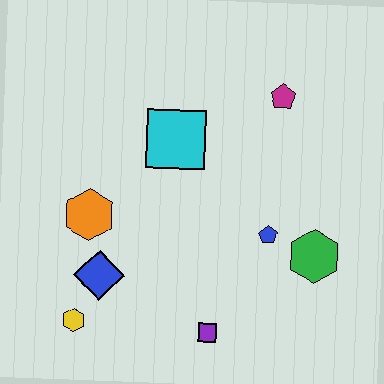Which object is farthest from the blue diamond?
The magenta pentagon is farthest from the blue diamond.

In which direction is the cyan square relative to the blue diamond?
The cyan square is above the blue diamond.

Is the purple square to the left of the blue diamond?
No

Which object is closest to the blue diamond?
The yellow hexagon is closest to the blue diamond.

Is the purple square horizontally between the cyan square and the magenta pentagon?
Yes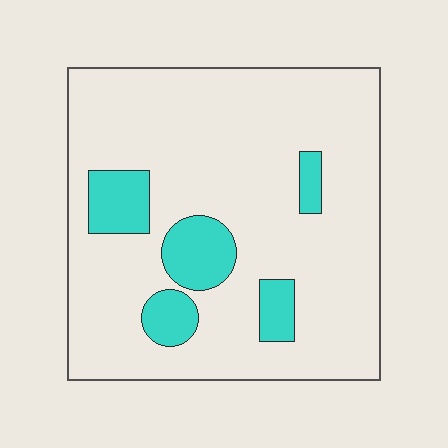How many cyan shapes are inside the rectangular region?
5.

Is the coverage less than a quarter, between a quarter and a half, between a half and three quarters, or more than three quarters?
Less than a quarter.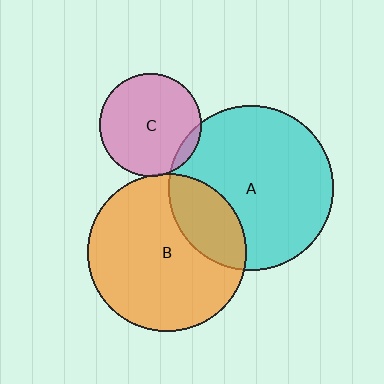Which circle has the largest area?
Circle A (cyan).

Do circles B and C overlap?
Yes.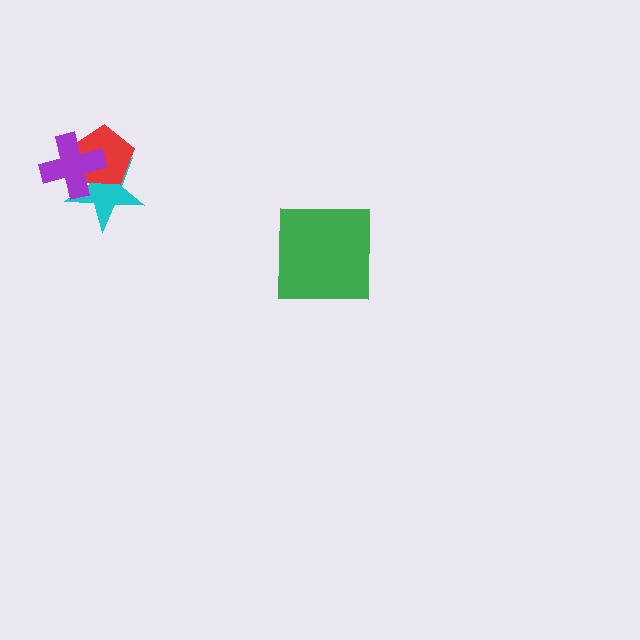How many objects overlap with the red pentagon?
2 objects overlap with the red pentagon.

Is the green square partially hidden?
No, no other shape covers it.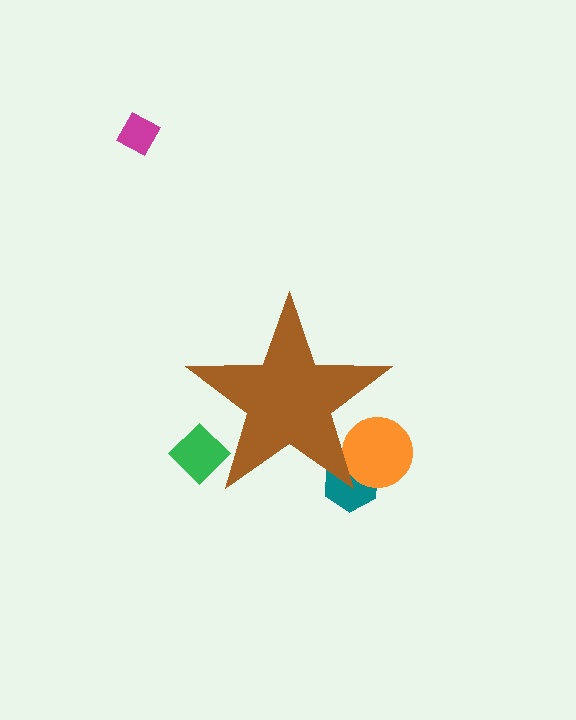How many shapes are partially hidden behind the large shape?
3 shapes are partially hidden.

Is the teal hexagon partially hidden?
Yes, the teal hexagon is partially hidden behind the brown star.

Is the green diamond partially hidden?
Yes, the green diamond is partially hidden behind the brown star.